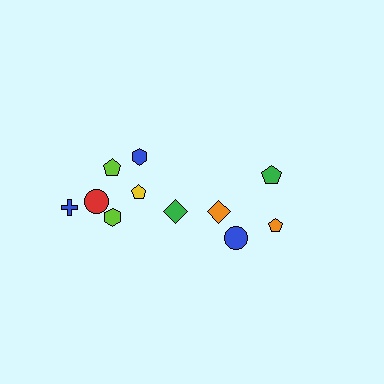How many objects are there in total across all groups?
There are 11 objects.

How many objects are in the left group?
There are 7 objects.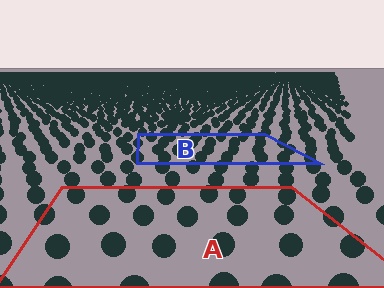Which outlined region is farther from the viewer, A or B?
Region B is farther from the viewer — the texture elements inside it appear smaller and more densely packed.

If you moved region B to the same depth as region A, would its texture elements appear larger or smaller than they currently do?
They would appear larger. At a closer depth, the same texture elements are projected at a bigger on-screen size.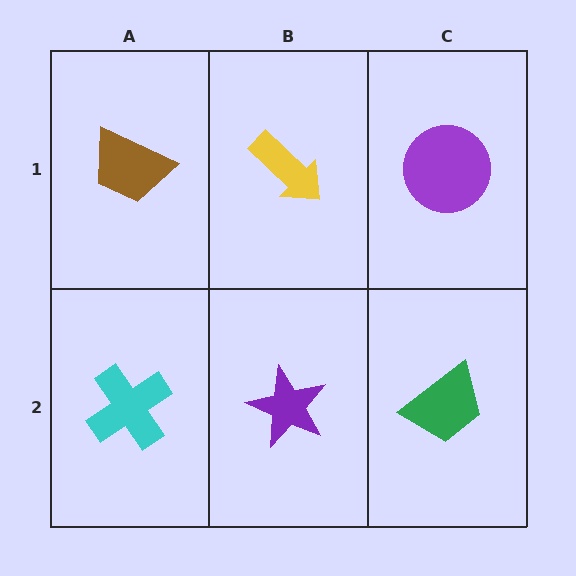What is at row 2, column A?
A cyan cross.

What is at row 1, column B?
A yellow arrow.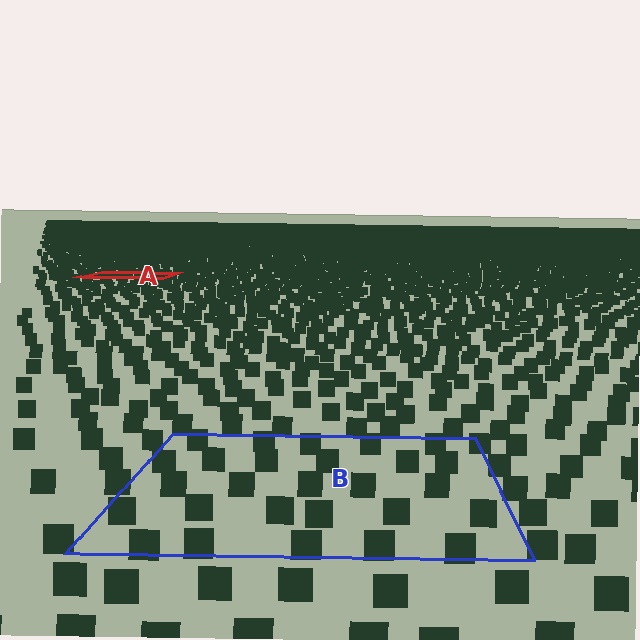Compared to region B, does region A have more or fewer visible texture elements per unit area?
Region A has more texture elements per unit area — they are packed more densely because it is farther away.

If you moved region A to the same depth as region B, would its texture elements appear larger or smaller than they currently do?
They would appear larger. At a closer depth, the same texture elements are projected at a bigger on-screen size.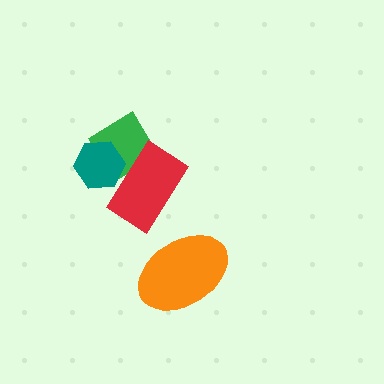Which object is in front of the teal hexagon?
The red rectangle is in front of the teal hexagon.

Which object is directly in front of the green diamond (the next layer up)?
The teal hexagon is directly in front of the green diamond.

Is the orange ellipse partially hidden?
No, no other shape covers it.